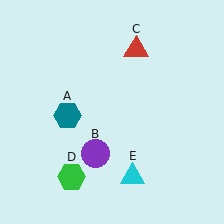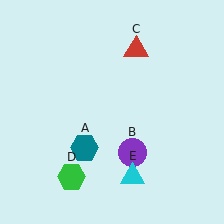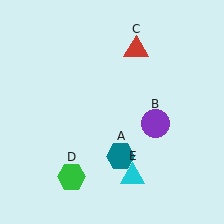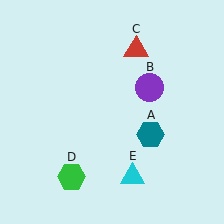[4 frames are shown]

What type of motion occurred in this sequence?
The teal hexagon (object A), purple circle (object B) rotated counterclockwise around the center of the scene.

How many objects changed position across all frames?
2 objects changed position: teal hexagon (object A), purple circle (object B).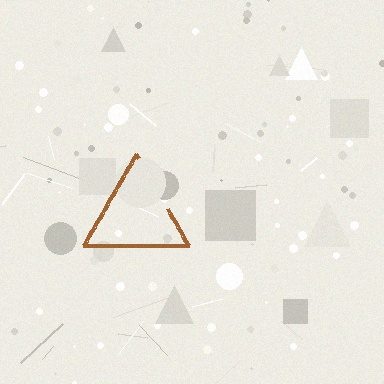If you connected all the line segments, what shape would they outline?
They would outline a triangle.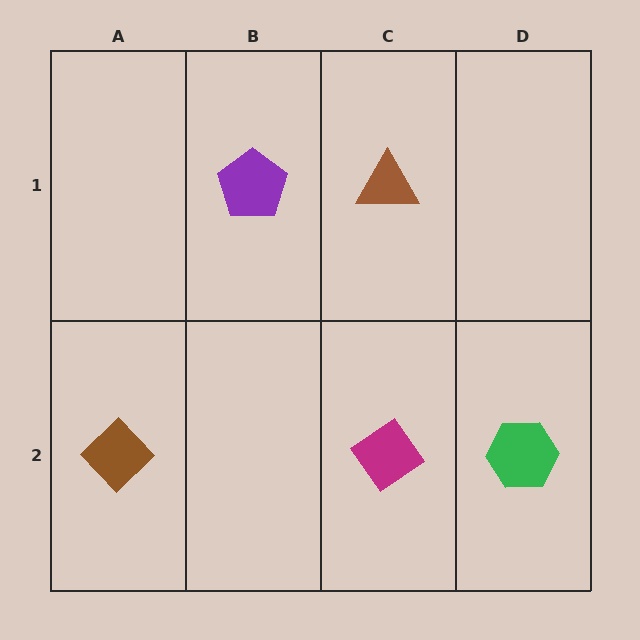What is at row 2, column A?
A brown diamond.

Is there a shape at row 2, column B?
No, that cell is empty.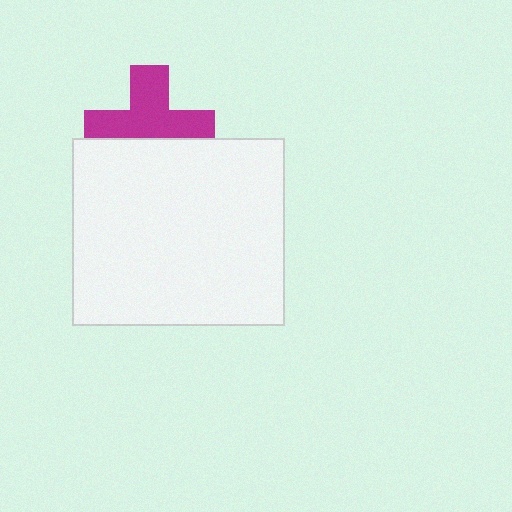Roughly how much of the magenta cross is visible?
About half of it is visible (roughly 61%).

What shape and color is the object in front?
The object in front is a white rectangle.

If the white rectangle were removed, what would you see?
You would see the complete magenta cross.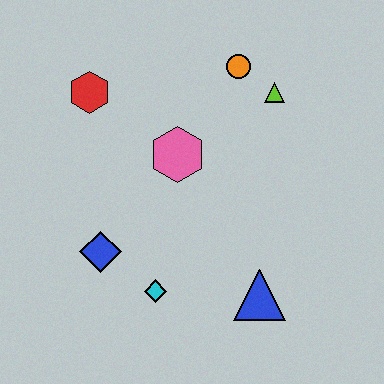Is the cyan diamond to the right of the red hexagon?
Yes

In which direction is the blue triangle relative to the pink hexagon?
The blue triangle is below the pink hexagon.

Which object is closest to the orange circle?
The lime triangle is closest to the orange circle.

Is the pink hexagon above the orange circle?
No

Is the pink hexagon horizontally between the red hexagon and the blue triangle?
Yes